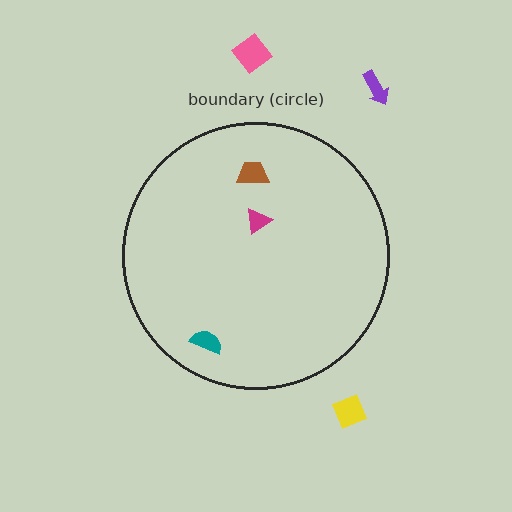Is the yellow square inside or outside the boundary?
Outside.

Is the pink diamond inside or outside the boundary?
Outside.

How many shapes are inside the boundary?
3 inside, 3 outside.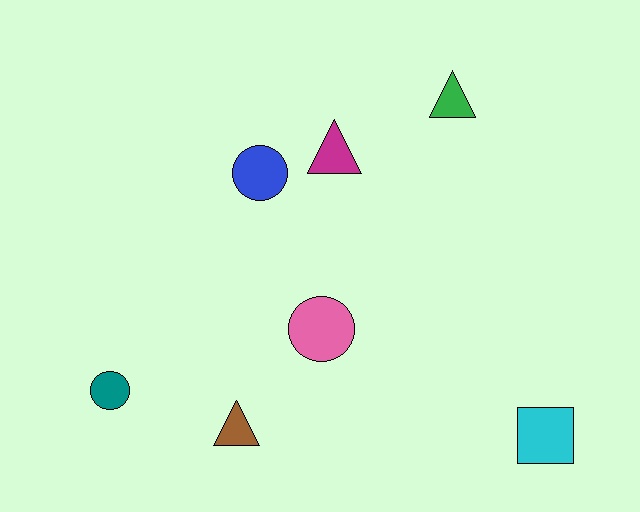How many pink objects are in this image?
There is 1 pink object.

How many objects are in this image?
There are 7 objects.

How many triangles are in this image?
There are 3 triangles.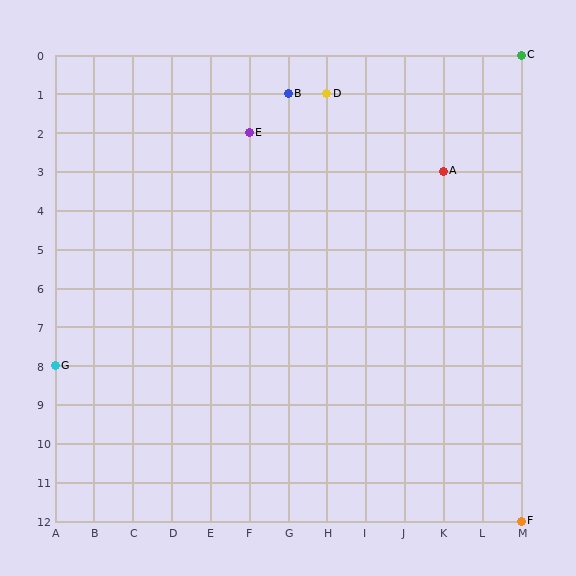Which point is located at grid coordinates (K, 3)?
Point A is at (K, 3).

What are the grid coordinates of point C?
Point C is at grid coordinates (M, 0).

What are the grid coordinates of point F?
Point F is at grid coordinates (M, 12).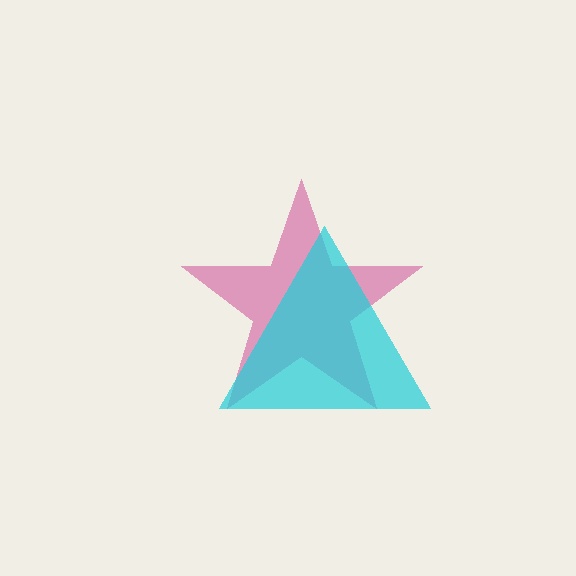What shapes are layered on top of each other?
The layered shapes are: a magenta star, a cyan triangle.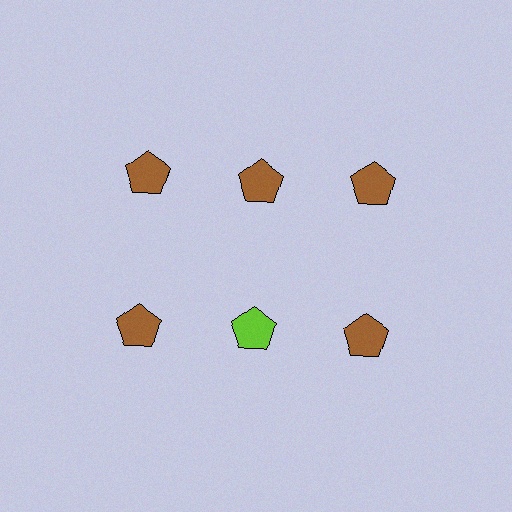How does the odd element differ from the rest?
It has a different color: lime instead of brown.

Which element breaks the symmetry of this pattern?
The lime pentagon in the second row, second from left column breaks the symmetry. All other shapes are brown pentagons.